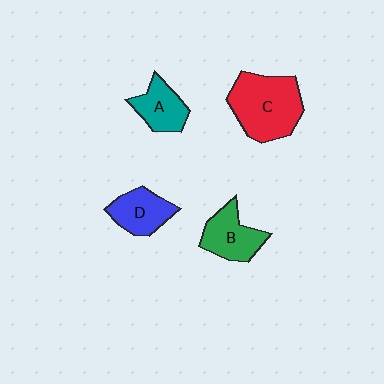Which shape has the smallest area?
Shape A (teal).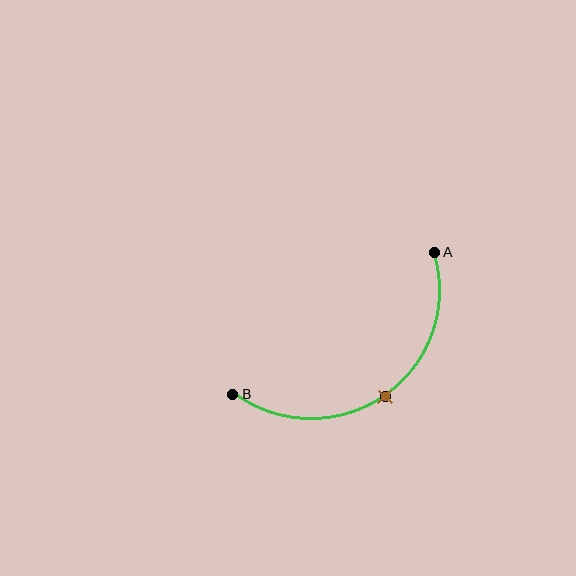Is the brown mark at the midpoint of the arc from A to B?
Yes. The brown mark lies on the arc at equal arc-length from both A and B — it is the arc midpoint.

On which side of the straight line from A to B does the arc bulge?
The arc bulges below and to the right of the straight line connecting A and B.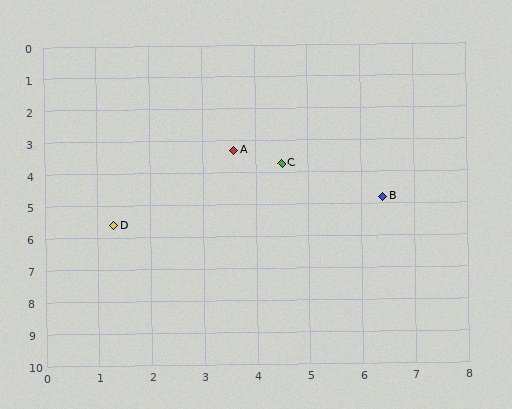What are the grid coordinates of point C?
Point C is at approximately (4.5, 3.7).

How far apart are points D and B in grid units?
Points D and B are about 5.2 grid units apart.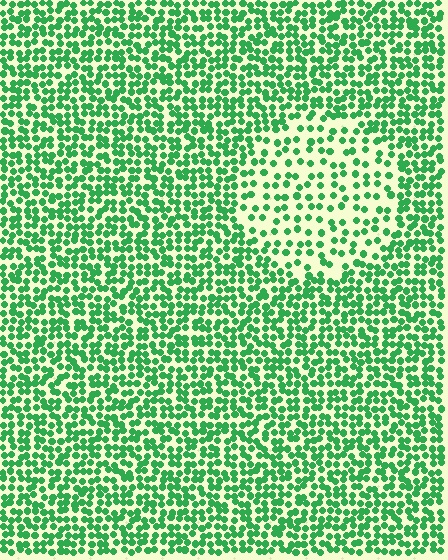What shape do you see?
I see a circle.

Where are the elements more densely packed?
The elements are more densely packed outside the circle boundary.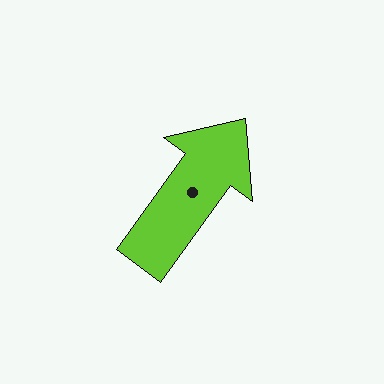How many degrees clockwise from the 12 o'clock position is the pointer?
Approximately 36 degrees.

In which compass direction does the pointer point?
Northeast.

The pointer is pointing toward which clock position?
Roughly 1 o'clock.